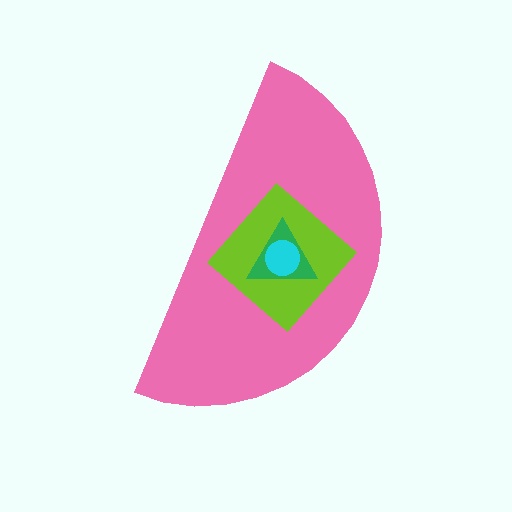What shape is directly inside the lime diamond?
The green triangle.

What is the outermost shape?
The pink semicircle.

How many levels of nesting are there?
4.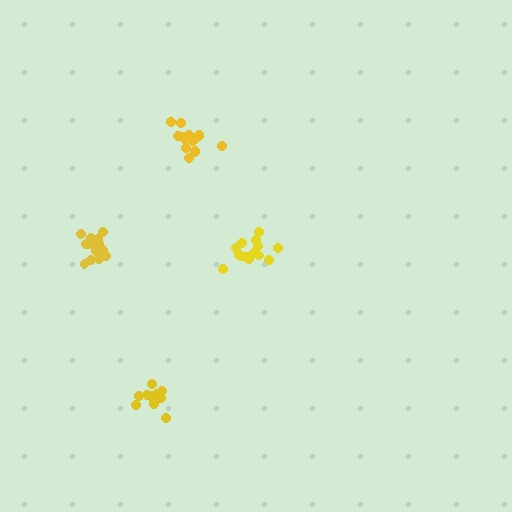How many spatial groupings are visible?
There are 4 spatial groupings.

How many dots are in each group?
Group 1: 15 dots, Group 2: 12 dots, Group 3: 15 dots, Group 4: 15 dots (57 total).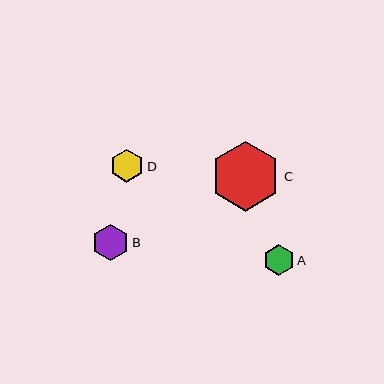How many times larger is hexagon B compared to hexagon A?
Hexagon B is approximately 1.2 times the size of hexagon A.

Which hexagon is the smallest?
Hexagon A is the smallest with a size of approximately 31 pixels.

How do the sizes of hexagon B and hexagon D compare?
Hexagon B and hexagon D are approximately the same size.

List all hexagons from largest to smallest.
From largest to smallest: C, B, D, A.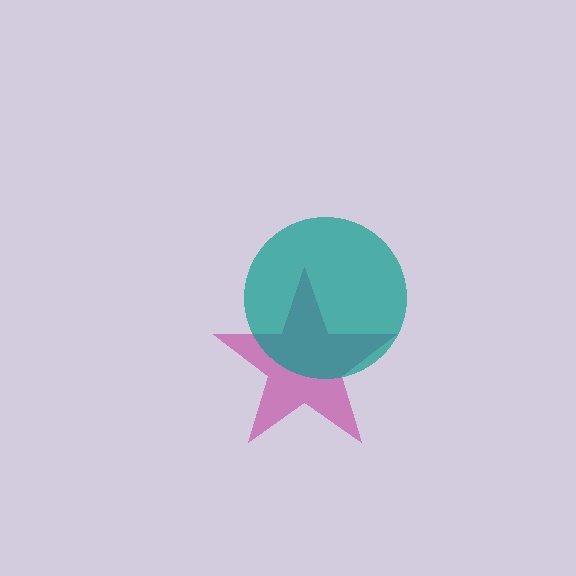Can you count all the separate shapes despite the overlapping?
Yes, there are 2 separate shapes.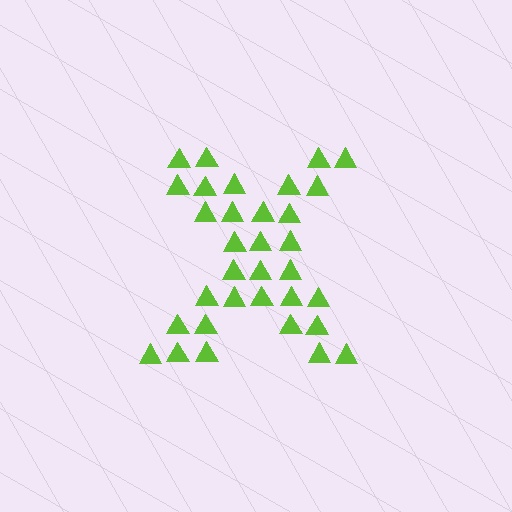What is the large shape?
The large shape is the letter X.